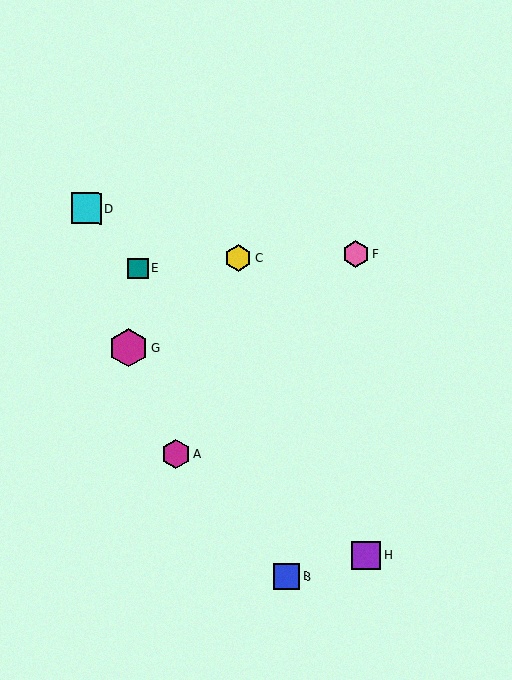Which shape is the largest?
The magenta hexagon (labeled G) is the largest.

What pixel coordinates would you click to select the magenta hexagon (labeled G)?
Click at (128, 347) to select the magenta hexagon G.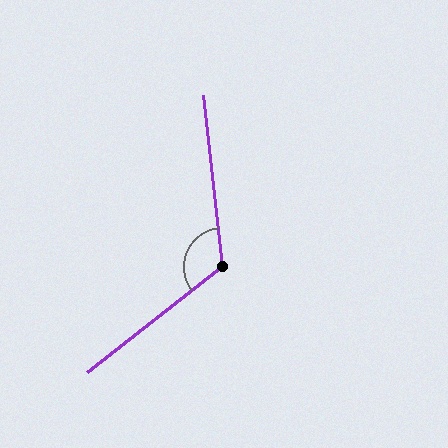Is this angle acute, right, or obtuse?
It is obtuse.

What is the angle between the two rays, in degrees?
Approximately 122 degrees.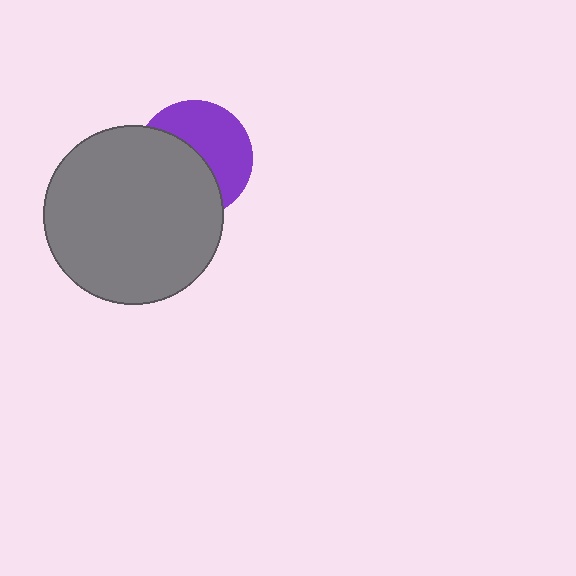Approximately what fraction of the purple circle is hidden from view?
Roughly 50% of the purple circle is hidden behind the gray circle.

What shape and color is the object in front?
The object in front is a gray circle.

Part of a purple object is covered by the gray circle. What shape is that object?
It is a circle.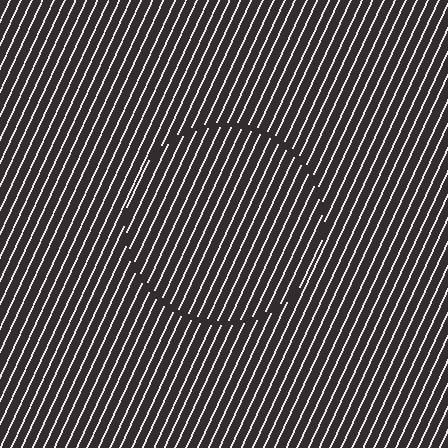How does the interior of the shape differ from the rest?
The interior of the shape contains the same grating, shifted by half a period — the contour is defined by the phase discontinuity where line-ends from the inner and outer gratings abut.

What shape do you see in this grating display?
An illusory circle. The interior of the shape contains the same grating, shifted by half a period — the contour is defined by the phase discontinuity where line-ends from the inner and outer gratings abut.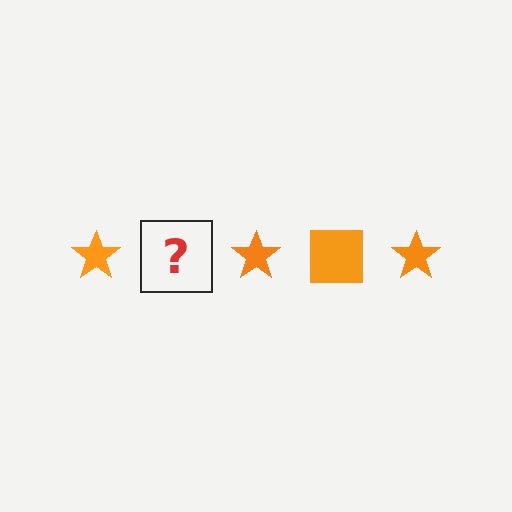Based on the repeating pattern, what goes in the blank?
The blank should be an orange square.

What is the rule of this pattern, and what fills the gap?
The rule is that the pattern cycles through star, square shapes in orange. The gap should be filled with an orange square.